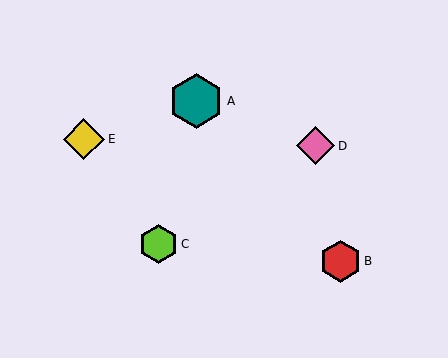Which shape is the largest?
The teal hexagon (labeled A) is the largest.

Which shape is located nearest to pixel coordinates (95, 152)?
The yellow diamond (labeled E) at (84, 139) is nearest to that location.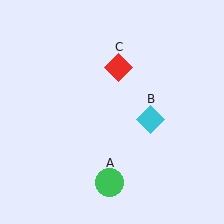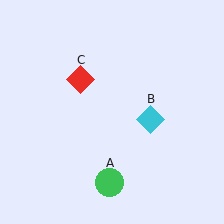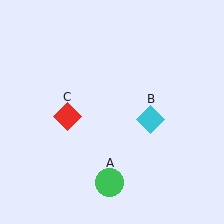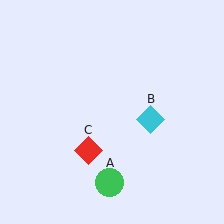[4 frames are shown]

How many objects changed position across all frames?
1 object changed position: red diamond (object C).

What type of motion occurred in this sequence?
The red diamond (object C) rotated counterclockwise around the center of the scene.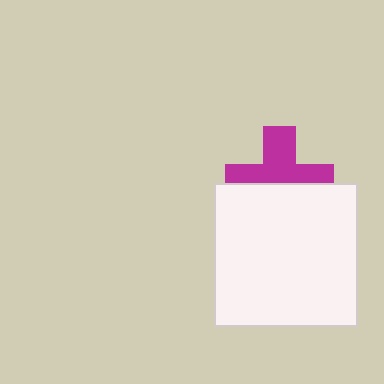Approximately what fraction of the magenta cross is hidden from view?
Roughly 45% of the magenta cross is hidden behind the white square.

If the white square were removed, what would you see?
You would see the complete magenta cross.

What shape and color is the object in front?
The object in front is a white square.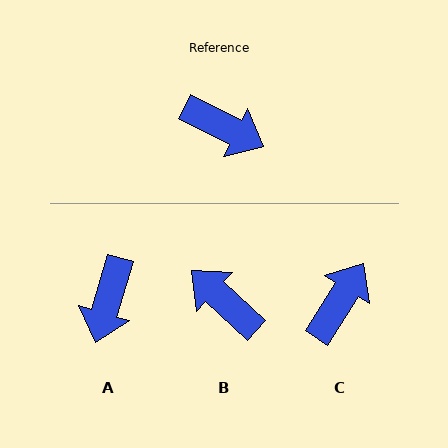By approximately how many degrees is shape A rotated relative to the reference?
Approximately 80 degrees clockwise.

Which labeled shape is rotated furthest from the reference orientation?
B, about 165 degrees away.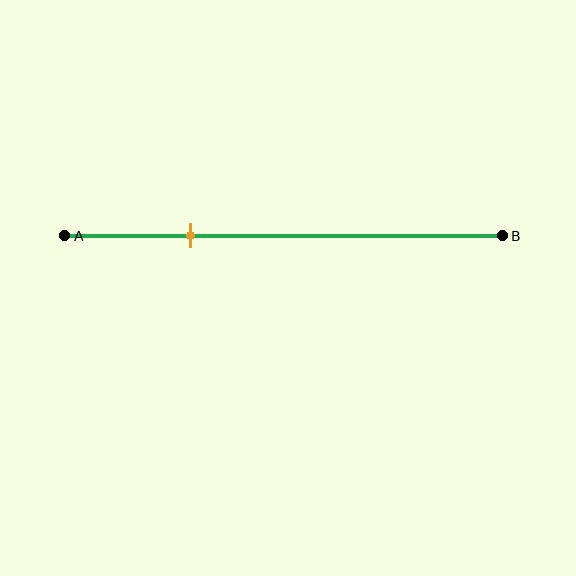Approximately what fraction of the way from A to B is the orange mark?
The orange mark is approximately 30% of the way from A to B.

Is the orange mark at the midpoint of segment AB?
No, the mark is at about 30% from A, not at the 50% midpoint.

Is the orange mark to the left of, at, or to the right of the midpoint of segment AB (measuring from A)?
The orange mark is to the left of the midpoint of segment AB.